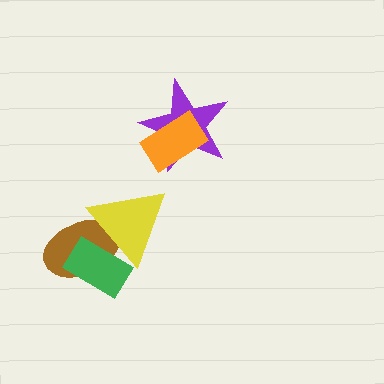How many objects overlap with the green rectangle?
2 objects overlap with the green rectangle.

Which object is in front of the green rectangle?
The yellow triangle is in front of the green rectangle.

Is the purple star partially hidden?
Yes, it is partially covered by another shape.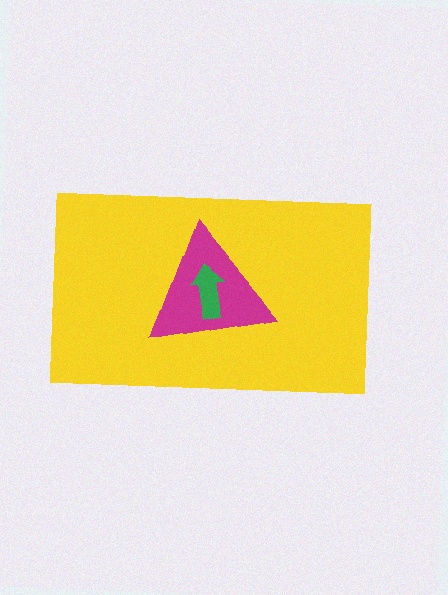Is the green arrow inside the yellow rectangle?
Yes.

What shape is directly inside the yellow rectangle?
The magenta triangle.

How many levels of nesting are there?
3.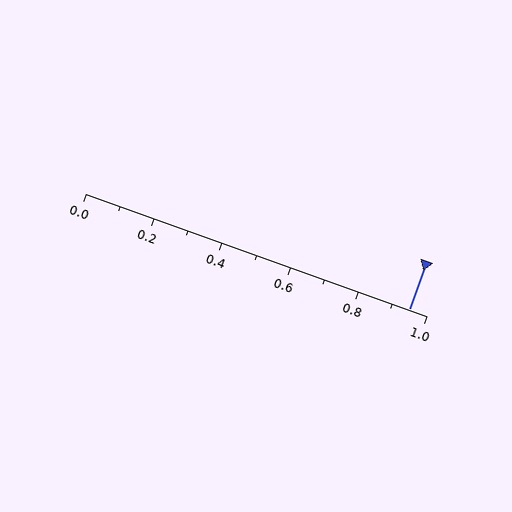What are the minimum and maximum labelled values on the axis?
The axis runs from 0.0 to 1.0.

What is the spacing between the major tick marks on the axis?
The major ticks are spaced 0.2 apart.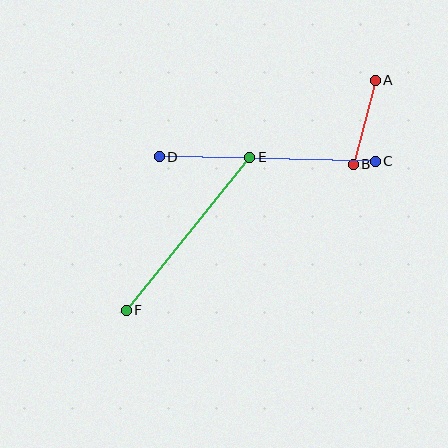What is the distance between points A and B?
The distance is approximately 87 pixels.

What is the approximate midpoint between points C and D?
The midpoint is at approximately (267, 159) pixels.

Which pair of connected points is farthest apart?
Points C and D are farthest apart.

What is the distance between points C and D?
The distance is approximately 216 pixels.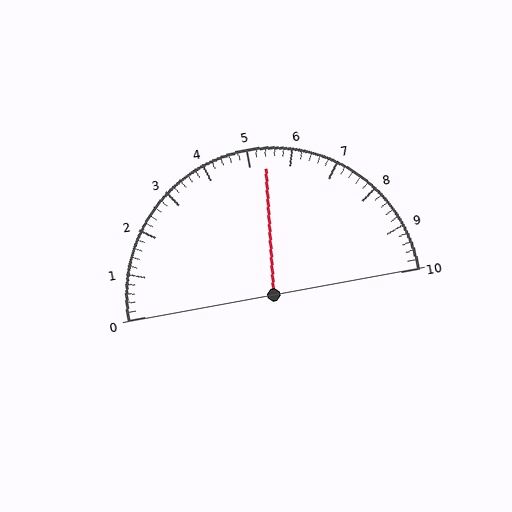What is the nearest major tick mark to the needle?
The nearest major tick mark is 5.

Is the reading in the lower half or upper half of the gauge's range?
The reading is in the upper half of the range (0 to 10).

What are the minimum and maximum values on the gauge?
The gauge ranges from 0 to 10.